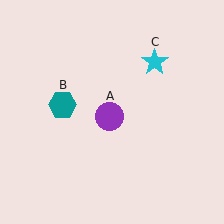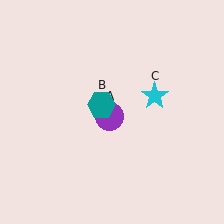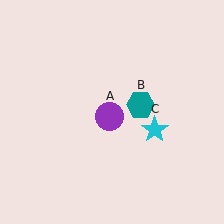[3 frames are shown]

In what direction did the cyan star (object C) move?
The cyan star (object C) moved down.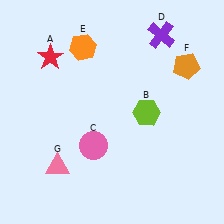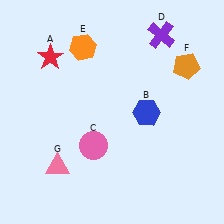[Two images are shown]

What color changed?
The hexagon (B) changed from lime in Image 1 to blue in Image 2.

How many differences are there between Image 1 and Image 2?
There is 1 difference between the two images.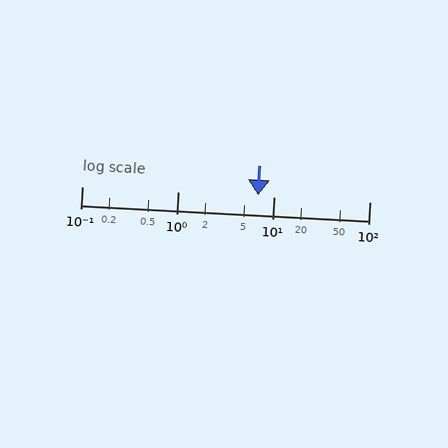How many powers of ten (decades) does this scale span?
The scale spans 3 decades, from 0.1 to 100.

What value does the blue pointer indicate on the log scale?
The pointer indicates approximately 6.9.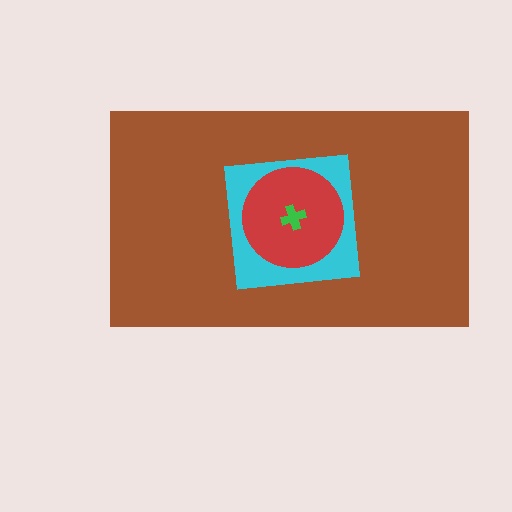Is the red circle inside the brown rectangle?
Yes.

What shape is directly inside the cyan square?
The red circle.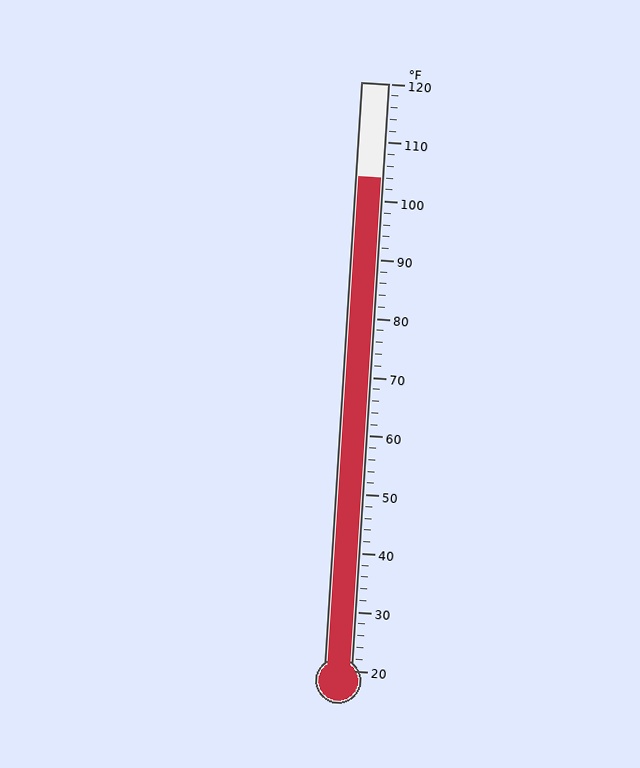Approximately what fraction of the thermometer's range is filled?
The thermometer is filled to approximately 85% of its range.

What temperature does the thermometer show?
The thermometer shows approximately 104°F.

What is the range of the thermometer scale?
The thermometer scale ranges from 20°F to 120°F.